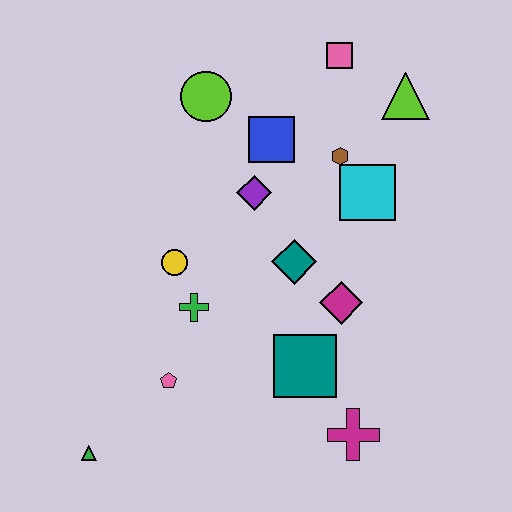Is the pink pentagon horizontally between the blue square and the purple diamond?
No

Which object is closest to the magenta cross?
The teal square is closest to the magenta cross.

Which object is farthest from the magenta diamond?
The green triangle is farthest from the magenta diamond.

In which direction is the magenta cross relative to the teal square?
The magenta cross is below the teal square.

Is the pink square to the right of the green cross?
Yes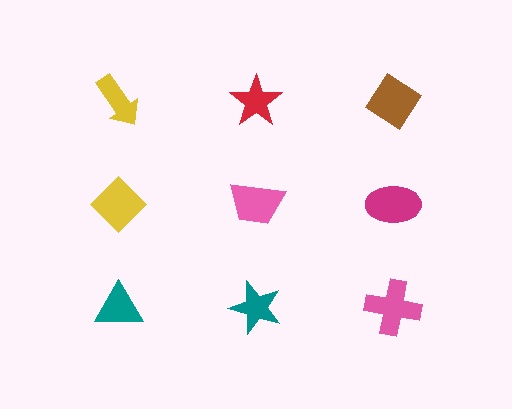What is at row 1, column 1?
A yellow arrow.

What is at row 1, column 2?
A red star.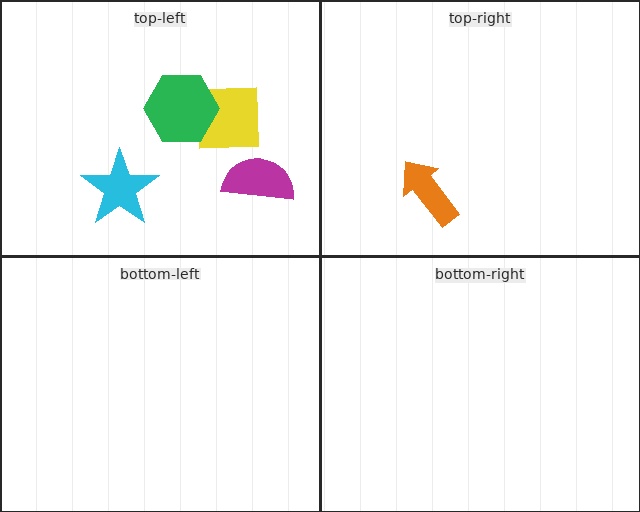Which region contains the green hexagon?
The top-left region.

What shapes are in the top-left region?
The yellow square, the green hexagon, the magenta semicircle, the cyan star.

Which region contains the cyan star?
The top-left region.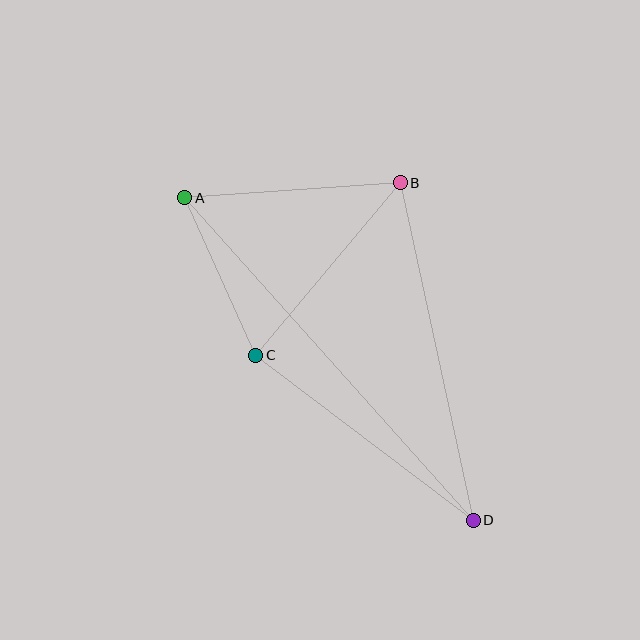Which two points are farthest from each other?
Points A and D are farthest from each other.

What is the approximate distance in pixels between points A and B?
The distance between A and B is approximately 216 pixels.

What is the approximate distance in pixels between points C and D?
The distance between C and D is approximately 273 pixels.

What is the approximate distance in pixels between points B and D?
The distance between B and D is approximately 345 pixels.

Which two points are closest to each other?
Points A and C are closest to each other.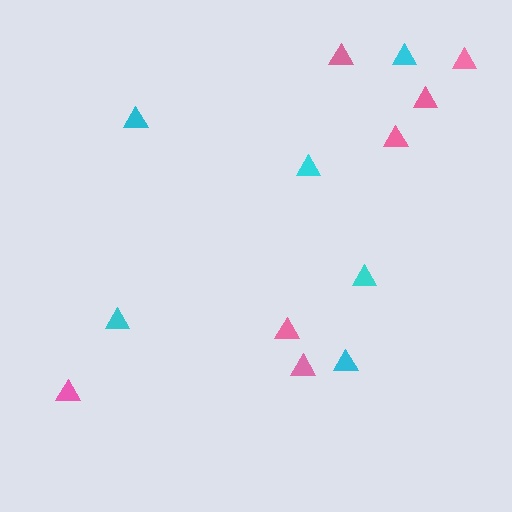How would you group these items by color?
There are 2 groups: one group of cyan triangles (6) and one group of pink triangles (7).